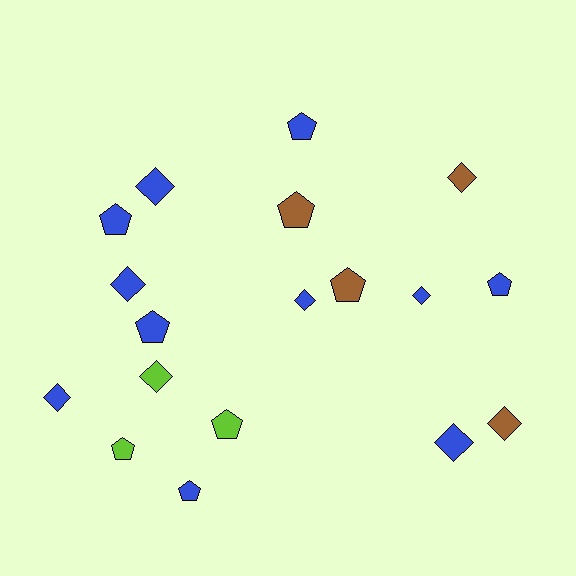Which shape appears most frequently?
Pentagon, with 9 objects.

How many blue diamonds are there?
There are 6 blue diamonds.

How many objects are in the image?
There are 18 objects.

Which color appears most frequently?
Blue, with 11 objects.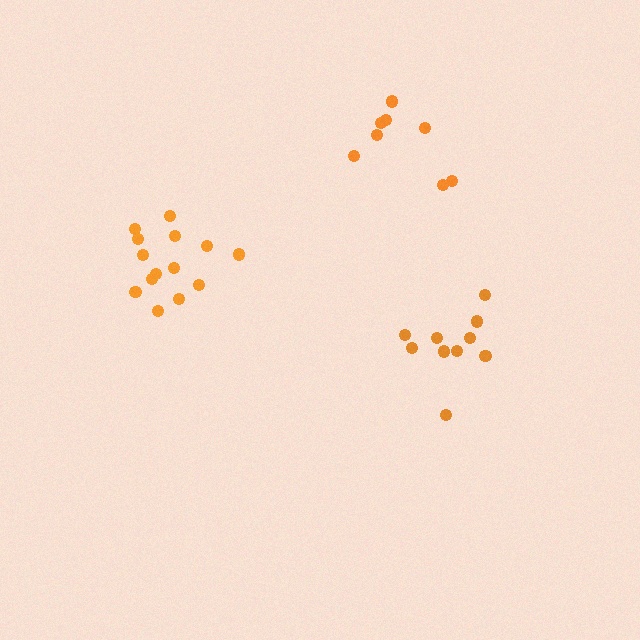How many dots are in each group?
Group 1: 10 dots, Group 2: 14 dots, Group 3: 8 dots (32 total).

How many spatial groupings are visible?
There are 3 spatial groupings.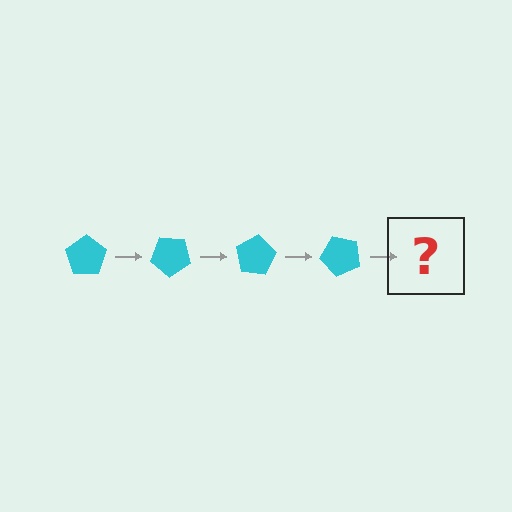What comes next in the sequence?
The next element should be a cyan pentagon rotated 160 degrees.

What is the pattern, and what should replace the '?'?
The pattern is that the pentagon rotates 40 degrees each step. The '?' should be a cyan pentagon rotated 160 degrees.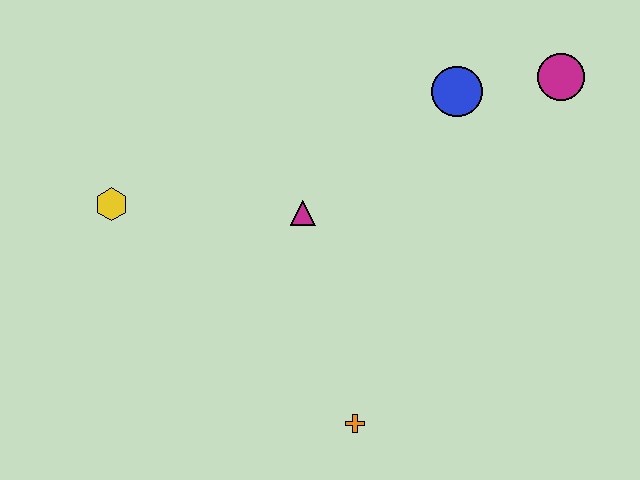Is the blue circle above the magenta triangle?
Yes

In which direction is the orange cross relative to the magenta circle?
The orange cross is below the magenta circle.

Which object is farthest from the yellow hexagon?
The magenta circle is farthest from the yellow hexagon.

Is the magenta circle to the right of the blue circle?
Yes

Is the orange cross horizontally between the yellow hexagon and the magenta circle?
Yes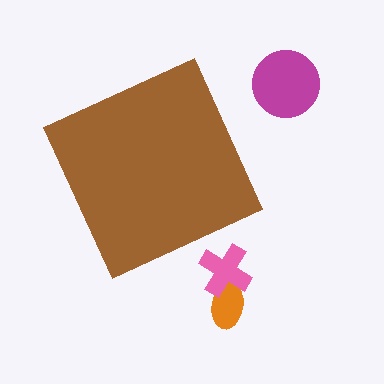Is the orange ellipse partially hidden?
No, the orange ellipse is fully visible.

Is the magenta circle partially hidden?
No, the magenta circle is fully visible.